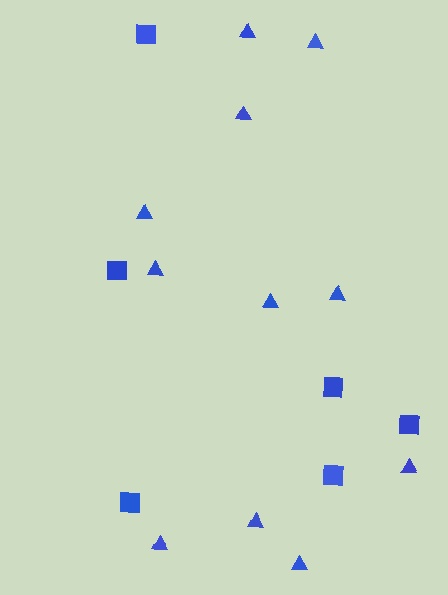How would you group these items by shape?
There are 2 groups: one group of squares (6) and one group of triangles (11).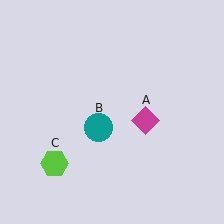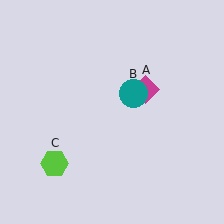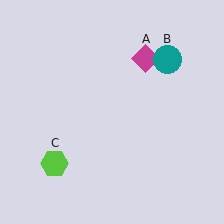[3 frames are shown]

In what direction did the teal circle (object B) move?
The teal circle (object B) moved up and to the right.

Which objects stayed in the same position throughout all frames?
Lime hexagon (object C) remained stationary.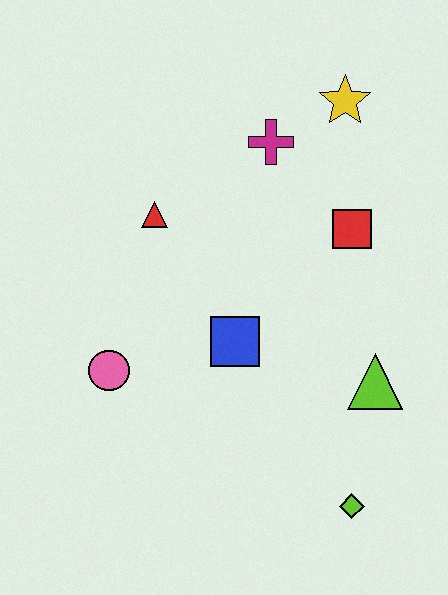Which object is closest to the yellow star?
The magenta cross is closest to the yellow star.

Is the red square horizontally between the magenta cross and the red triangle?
No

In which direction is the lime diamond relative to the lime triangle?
The lime diamond is below the lime triangle.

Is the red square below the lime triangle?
No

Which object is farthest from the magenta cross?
The lime diamond is farthest from the magenta cross.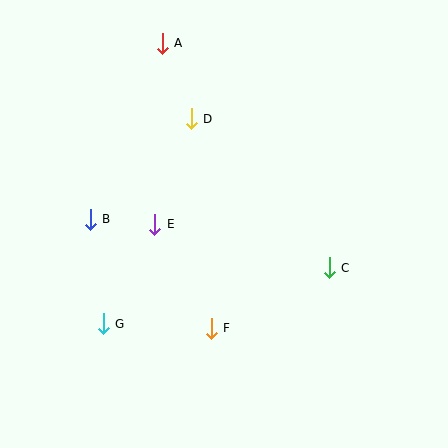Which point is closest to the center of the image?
Point E at (155, 224) is closest to the center.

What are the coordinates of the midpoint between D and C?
The midpoint between D and C is at (260, 193).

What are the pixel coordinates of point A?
Point A is at (162, 43).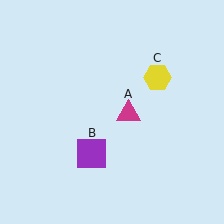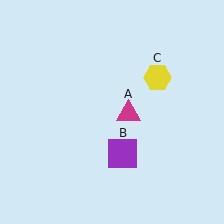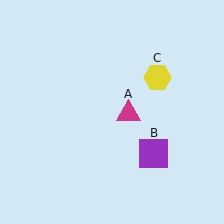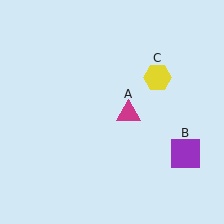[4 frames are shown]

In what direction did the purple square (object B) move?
The purple square (object B) moved right.